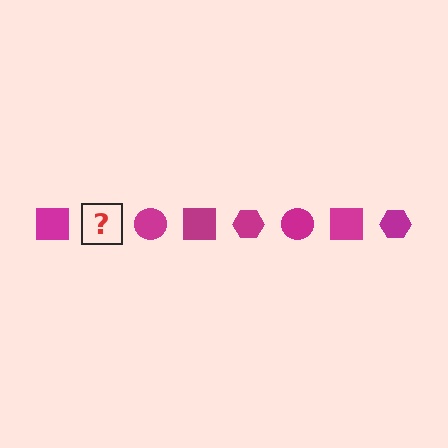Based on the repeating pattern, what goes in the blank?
The blank should be a magenta hexagon.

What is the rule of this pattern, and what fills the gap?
The rule is that the pattern cycles through square, hexagon, circle shapes in magenta. The gap should be filled with a magenta hexagon.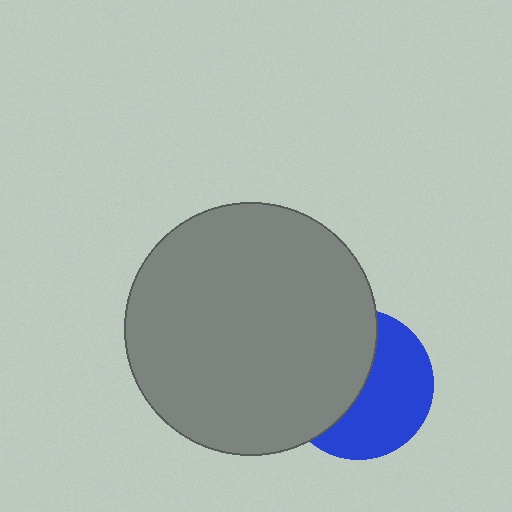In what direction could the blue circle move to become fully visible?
The blue circle could move right. That would shift it out from behind the gray circle entirely.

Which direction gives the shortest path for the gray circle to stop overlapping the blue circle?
Moving left gives the shortest separation.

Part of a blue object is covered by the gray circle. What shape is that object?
It is a circle.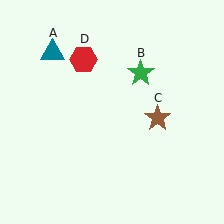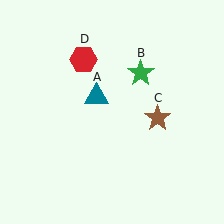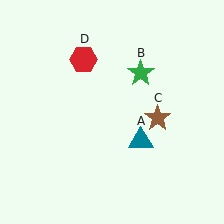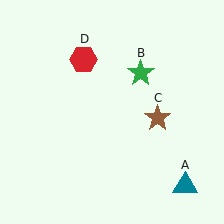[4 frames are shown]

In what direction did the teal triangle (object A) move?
The teal triangle (object A) moved down and to the right.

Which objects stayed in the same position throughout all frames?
Green star (object B) and brown star (object C) and red hexagon (object D) remained stationary.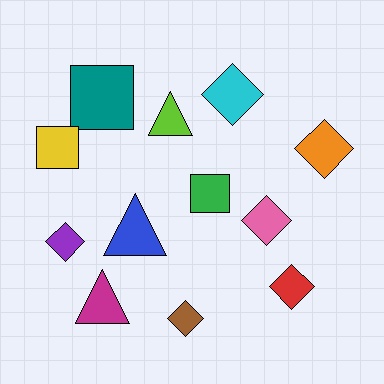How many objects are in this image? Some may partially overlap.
There are 12 objects.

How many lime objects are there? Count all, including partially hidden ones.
There is 1 lime object.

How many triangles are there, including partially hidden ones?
There are 3 triangles.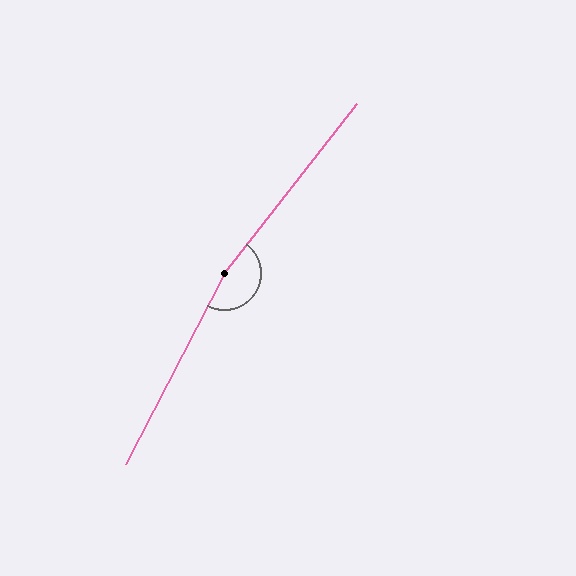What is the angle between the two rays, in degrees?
Approximately 169 degrees.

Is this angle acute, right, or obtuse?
It is obtuse.